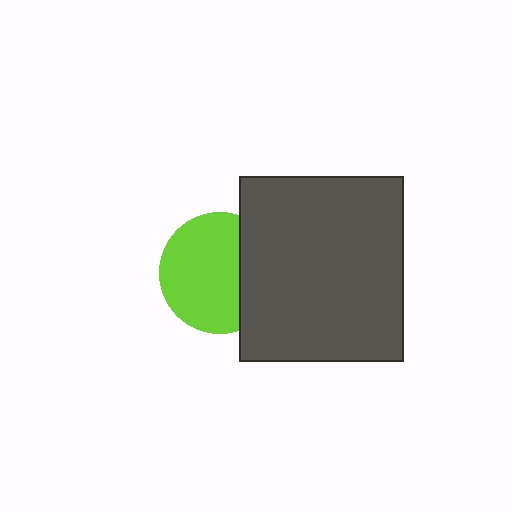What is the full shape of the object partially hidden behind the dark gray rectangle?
The partially hidden object is a lime circle.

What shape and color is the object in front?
The object in front is a dark gray rectangle.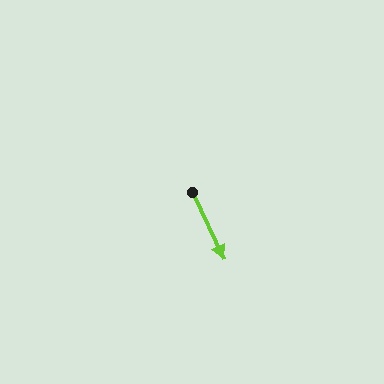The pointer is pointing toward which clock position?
Roughly 5 o'clock.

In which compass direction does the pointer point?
Southeast.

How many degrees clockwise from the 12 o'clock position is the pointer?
Approximately 154 degrees.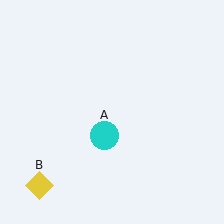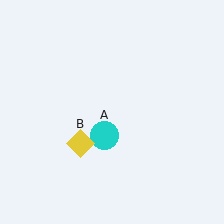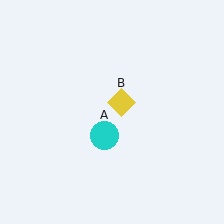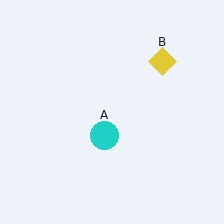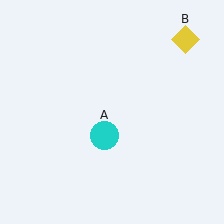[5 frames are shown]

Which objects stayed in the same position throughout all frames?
Cyan circle (object A) remained stationary.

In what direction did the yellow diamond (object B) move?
The yellow diamond (object B) moved up and to the right.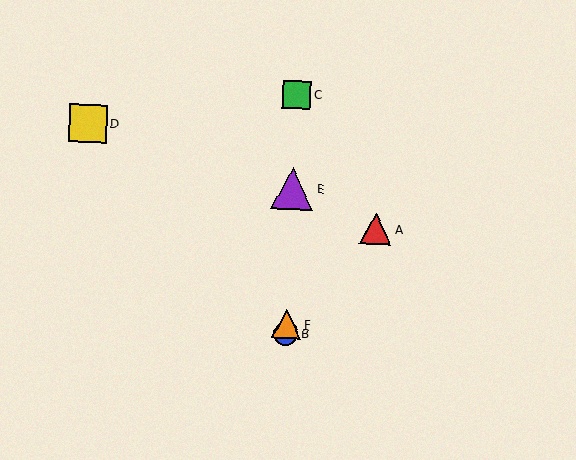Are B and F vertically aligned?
Yes, both are at x≈286.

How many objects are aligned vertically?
4 objects (B, C, E, F) are aligned vertically.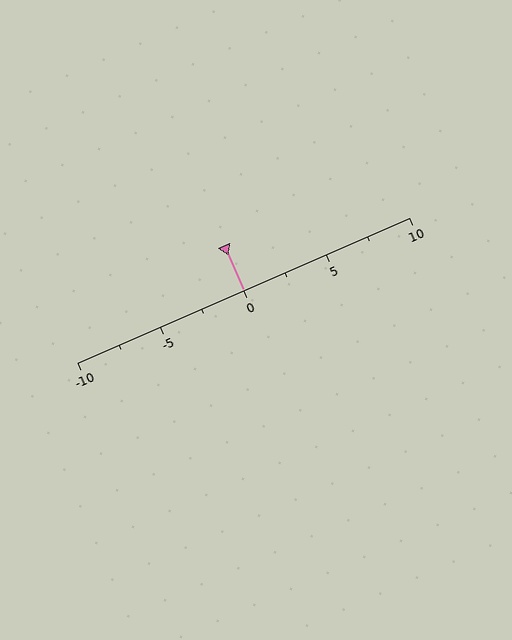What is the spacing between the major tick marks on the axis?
The major ticks are spaced 5 apart.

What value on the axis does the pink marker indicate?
The marker indicates approximately 0.